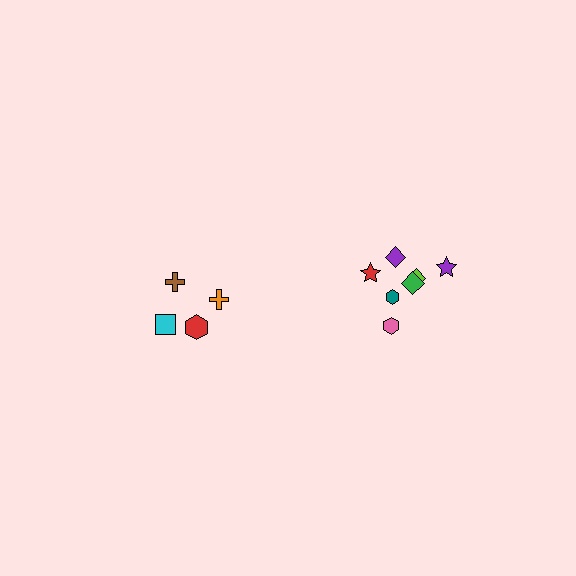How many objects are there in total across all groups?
There are 11 objects.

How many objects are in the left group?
There are 4 objects.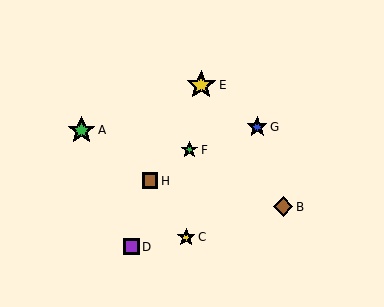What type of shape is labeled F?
Shape F is a green star.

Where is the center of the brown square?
The center of the brown square is at (150, 181).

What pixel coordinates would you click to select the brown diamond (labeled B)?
Click at (283, 207) to select the brown diamond B.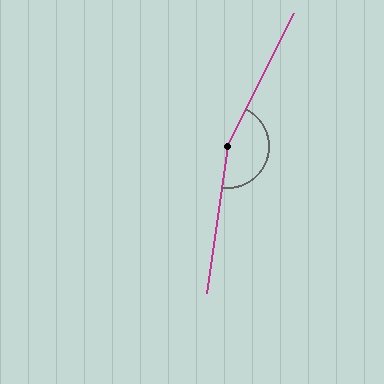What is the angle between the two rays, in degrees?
Approximately 162 degrees.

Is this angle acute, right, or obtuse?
It is obtuse.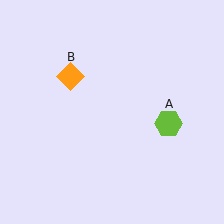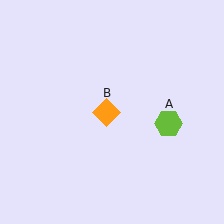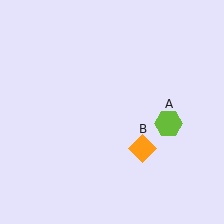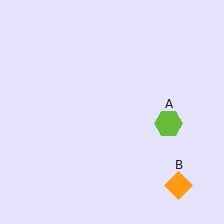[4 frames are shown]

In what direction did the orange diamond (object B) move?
The orange diamond (object B) moved down and to the right.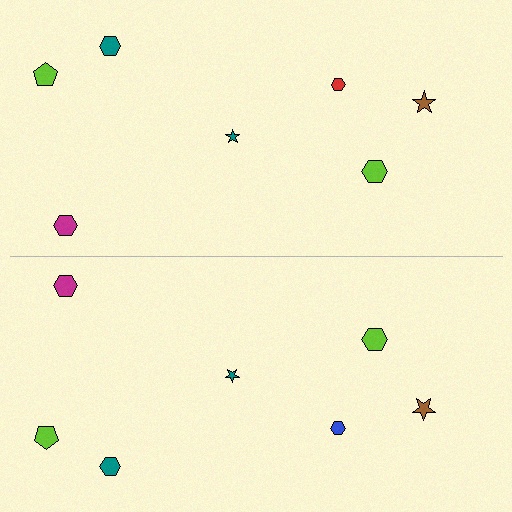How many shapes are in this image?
There are 14 shapes in this image.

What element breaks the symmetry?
The blue hexagon on the bottom side breaks the symmetry — its mirror counterpart is red.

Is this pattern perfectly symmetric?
No, the pattern is not perfectly symmetric. The blue hexagon on the bottom side breaks the symmetry — its mirror counterpart is red.